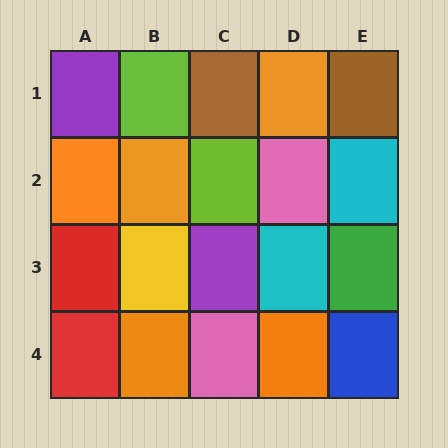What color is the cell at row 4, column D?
Orange.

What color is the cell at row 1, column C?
Brown.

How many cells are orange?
5 cells are orange.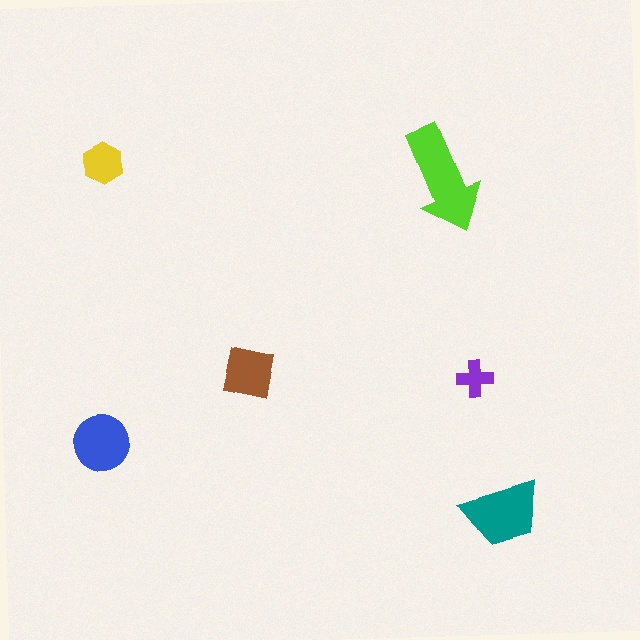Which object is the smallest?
The purple cross.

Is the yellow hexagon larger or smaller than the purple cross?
Larger.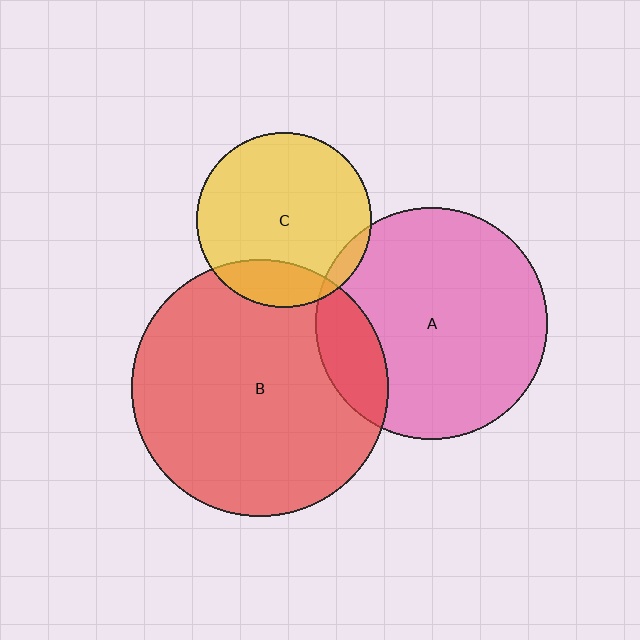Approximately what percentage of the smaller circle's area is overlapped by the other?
Approximately 5%.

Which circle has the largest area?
Circle B (red).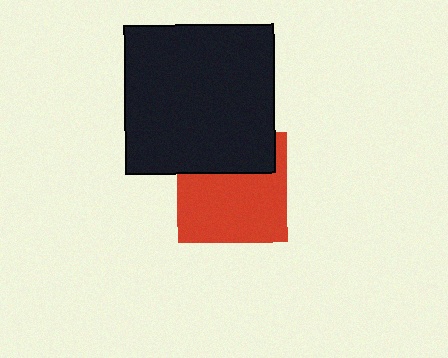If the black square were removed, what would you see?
You would see the complete red square.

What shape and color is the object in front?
The object in front is a black square.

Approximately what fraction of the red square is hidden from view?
Roughly 32% of the red square is hidden behind the black square.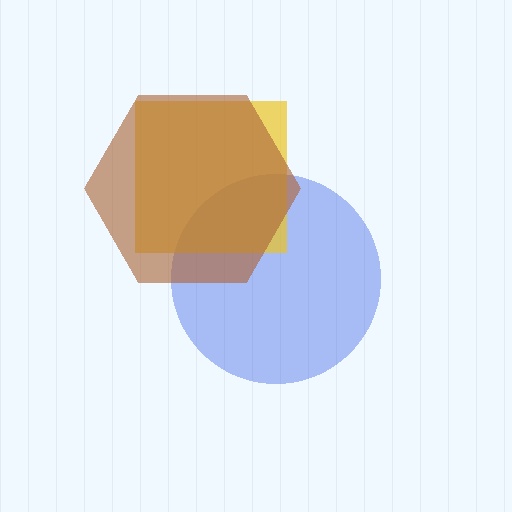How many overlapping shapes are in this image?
There are 3 overlapping shapes in the image.